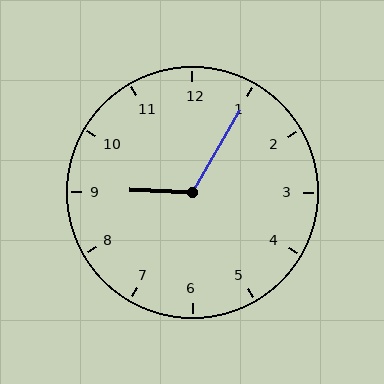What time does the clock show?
9:05.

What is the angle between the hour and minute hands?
Approximately 118 degrees.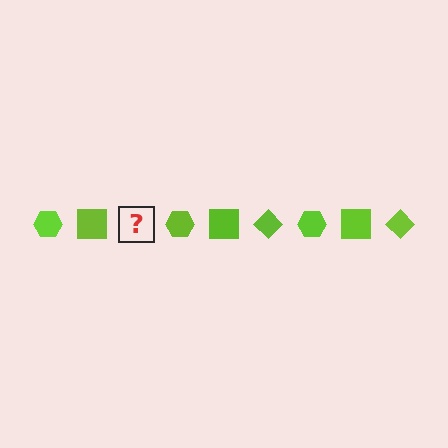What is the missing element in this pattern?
The missing element is a lime diamond.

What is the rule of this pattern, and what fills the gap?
The rule is that the pattern cycles through hexagon, square, diamond shapes in lime. The gap should be filled with a lime diamond.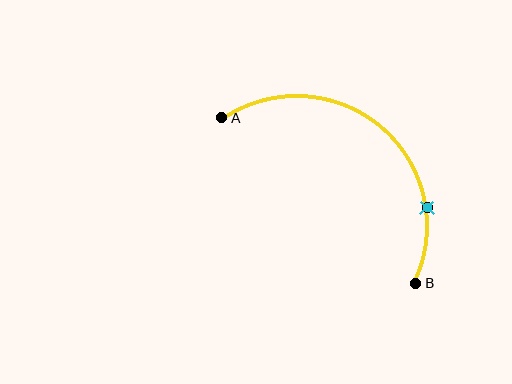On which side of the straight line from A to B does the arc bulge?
The arc bulges above and to the right of the straight line connecting A and B.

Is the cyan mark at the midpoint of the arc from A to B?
No. The cyan mark lies on the arc but is closer to endpoint B. The arc midpoint would be at the point on the curve equidistant along the arc from both A and B.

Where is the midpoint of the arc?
The arc midpoint is the point on the curve farthest from the straight line joining A and B. It sits above and to the right of that line.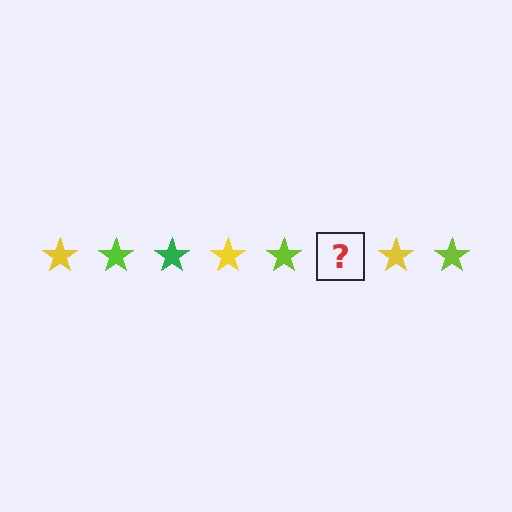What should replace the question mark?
The question mark should be replaced with a green star.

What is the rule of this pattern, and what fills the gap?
The rule is that the pattern cycles through yellow, lime, green stars. The gap should be filled with a green star.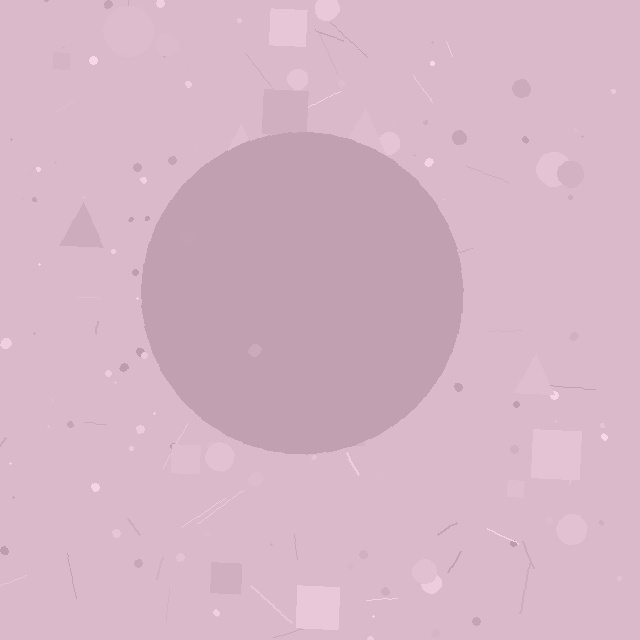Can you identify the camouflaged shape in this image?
The camouflaged shape is a circle.